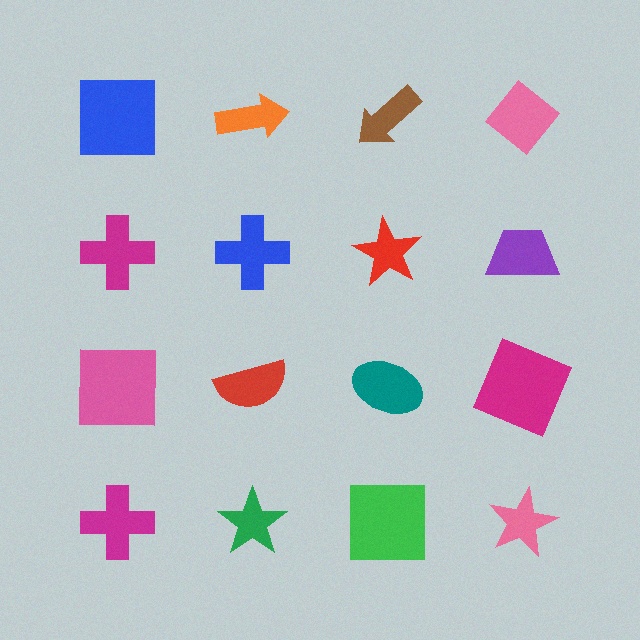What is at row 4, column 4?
A pink star.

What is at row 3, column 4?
A magenta square.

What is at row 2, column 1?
A magenta cross.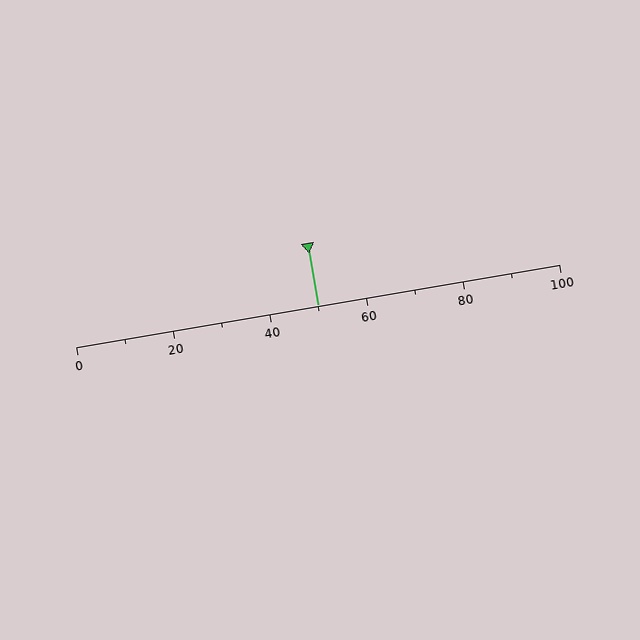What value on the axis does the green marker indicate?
The marker indicates approximately 50.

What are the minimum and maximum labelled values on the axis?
The axis runs from 0 to 100.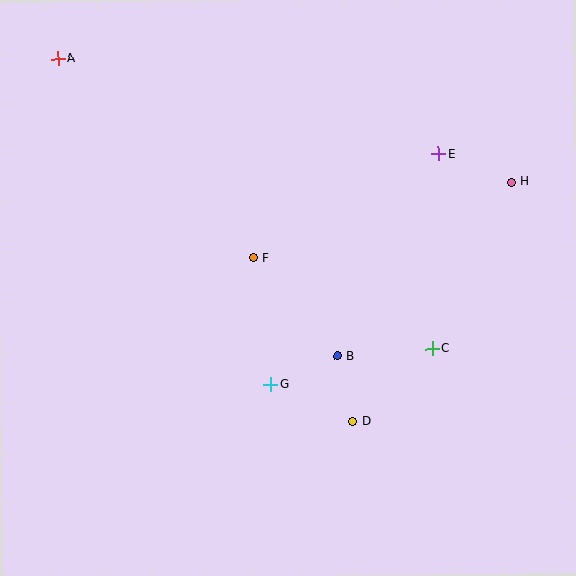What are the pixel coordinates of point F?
Point F is at (253, 258).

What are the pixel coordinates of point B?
Point B is at (337, 356).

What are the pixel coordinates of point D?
Point D is at (353, 421).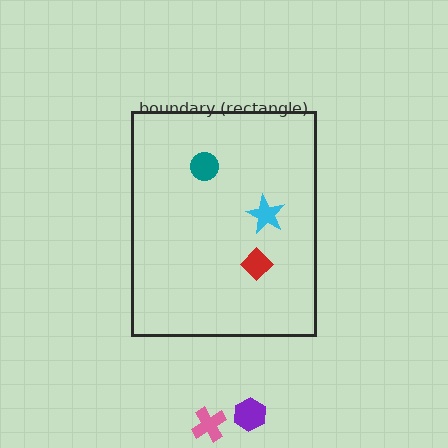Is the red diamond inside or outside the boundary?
Inside.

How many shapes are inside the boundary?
3 inside, 2 outside.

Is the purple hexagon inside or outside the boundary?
Outside.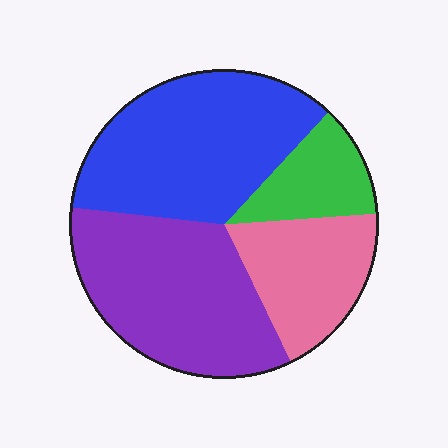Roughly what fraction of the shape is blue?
Blue takes up about one third (1/3) of the shape.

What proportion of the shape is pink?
Pink takes up about one fifth (1/5) of the shape.